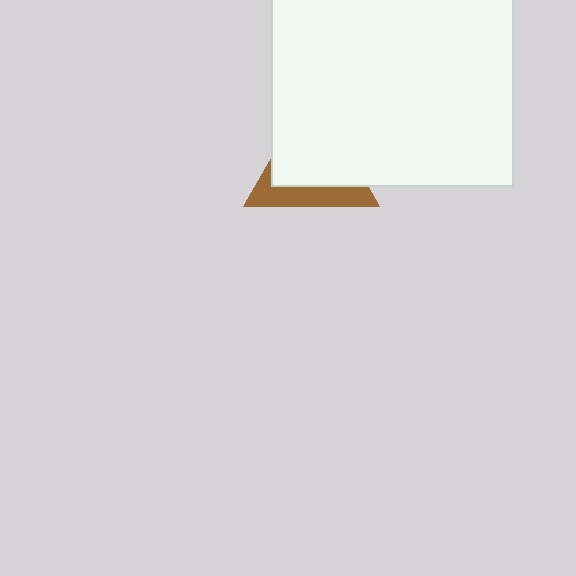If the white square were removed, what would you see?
You would see the complete brown triangle.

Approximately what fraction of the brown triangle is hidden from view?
Roughly 66% of the brown triangle is hidden behind the white square.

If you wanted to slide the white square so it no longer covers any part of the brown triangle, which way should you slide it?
Slide it toward the upper-right — that is the most direct way to separate the two shapes.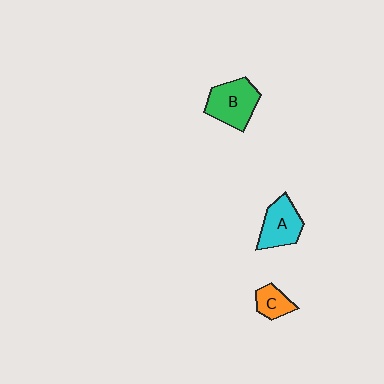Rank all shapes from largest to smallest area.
From largest to smallest: B (green), A (cyan), C (orange).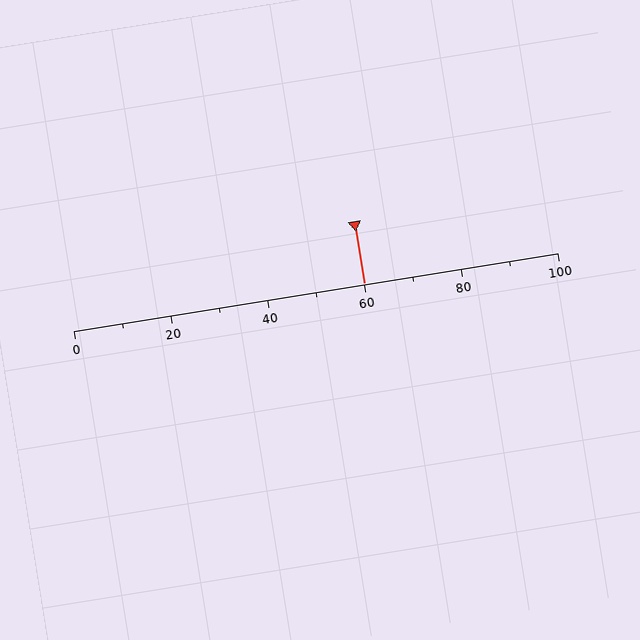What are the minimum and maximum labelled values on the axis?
The axis runs from 0 to 100.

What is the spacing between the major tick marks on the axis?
The major ticks are spaced 20 apart.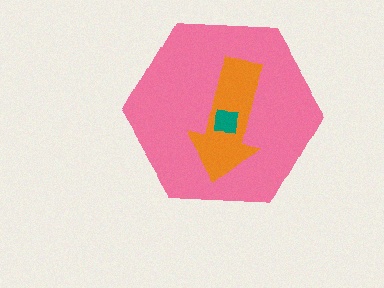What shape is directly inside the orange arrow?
The teal square.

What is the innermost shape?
The teal square.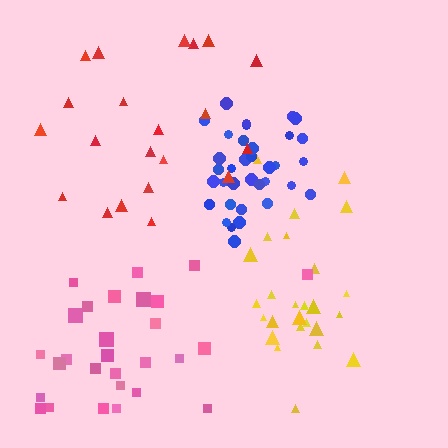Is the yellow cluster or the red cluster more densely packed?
Yellow.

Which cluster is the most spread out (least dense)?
Red.